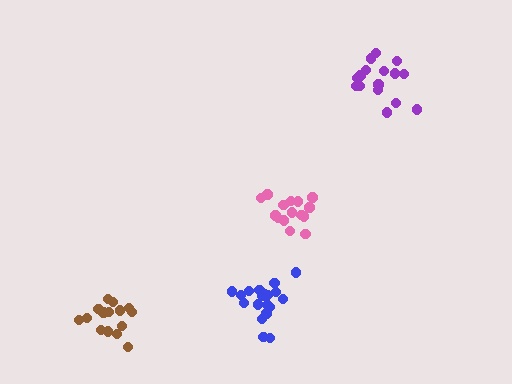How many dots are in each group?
Group 1: 15 dots, Group 2: 19 dots, Group 3: 16 dots, Group 4: 15 dots (65 total).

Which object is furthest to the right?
The purple cluster is rightmost.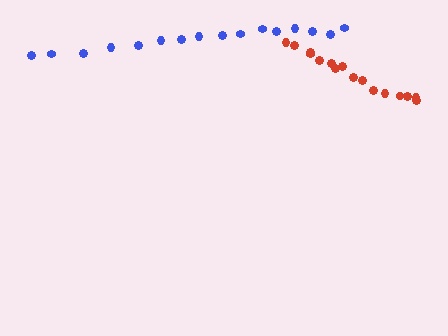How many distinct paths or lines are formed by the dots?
There are 2 distinct paths.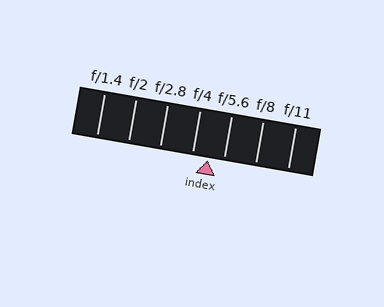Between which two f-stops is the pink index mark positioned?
The index mark is between f/4 and f/5.6.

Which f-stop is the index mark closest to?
The index mark is closest to f/5.6.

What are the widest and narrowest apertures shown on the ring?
The widest aperture shown is f/1.4 and the narrowest is f/11.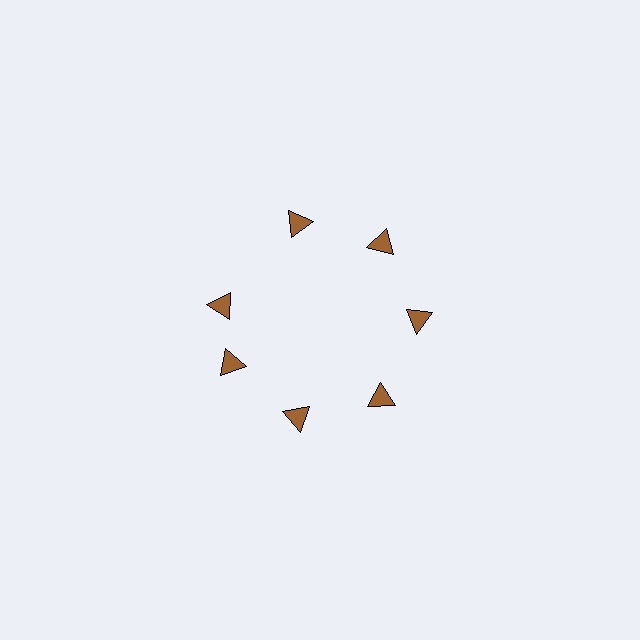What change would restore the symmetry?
The symmetry would be restored by rotating it back into even spacing with its neighbors so that all 7 triangles sit at equal angles and equal distance from the center.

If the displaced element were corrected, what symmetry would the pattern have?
It would have 7-fold rotational symmetry — the pattern would map onto itself every 51 degrees.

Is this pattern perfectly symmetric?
No. The 7 brown triangles are arranged in a ring, but one element near the 10 o'clock position is rotated out of alignment along the ring, breaking the 7-fold rotational symmetry.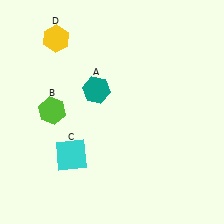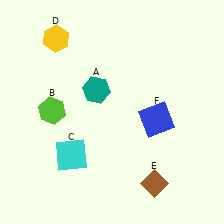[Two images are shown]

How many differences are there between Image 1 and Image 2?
There are 2 differences between the two images.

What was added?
A brown diamond (E), a blue square (F) were added in Image 2.